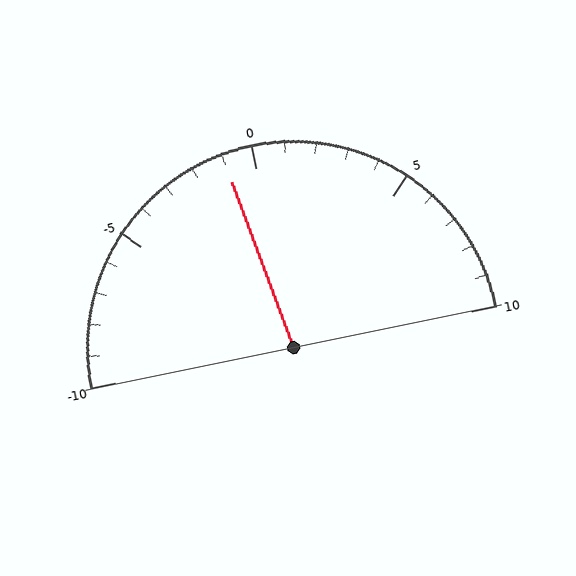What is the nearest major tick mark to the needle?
The nearest major tick mark is 0.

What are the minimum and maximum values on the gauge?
The gauge ranges from -10 to 10.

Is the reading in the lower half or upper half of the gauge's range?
The reading is in the lower half of the range (-10 to 10).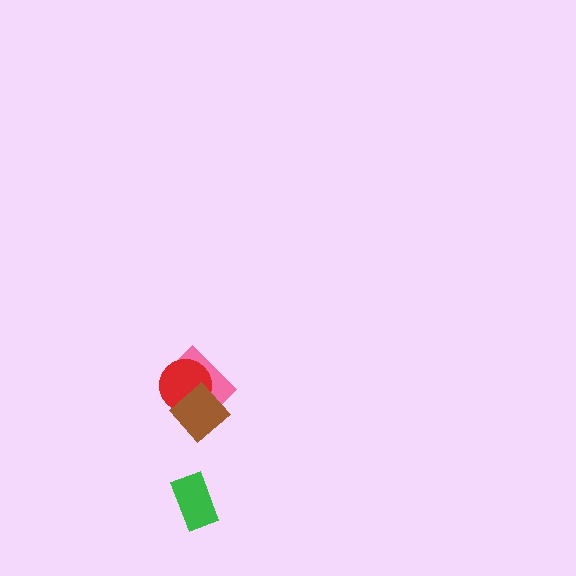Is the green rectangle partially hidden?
No, no other shape covers it.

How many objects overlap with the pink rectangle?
2 objects overlap with the pink rectangle.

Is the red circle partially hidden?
Yes, it is partially covered by another shape.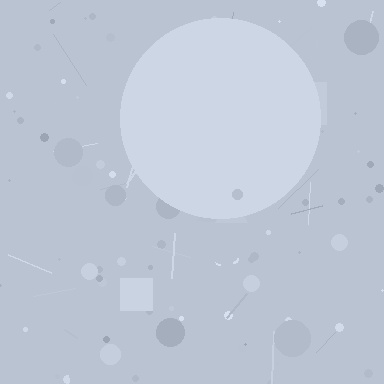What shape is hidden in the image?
A circle is hidden in the image.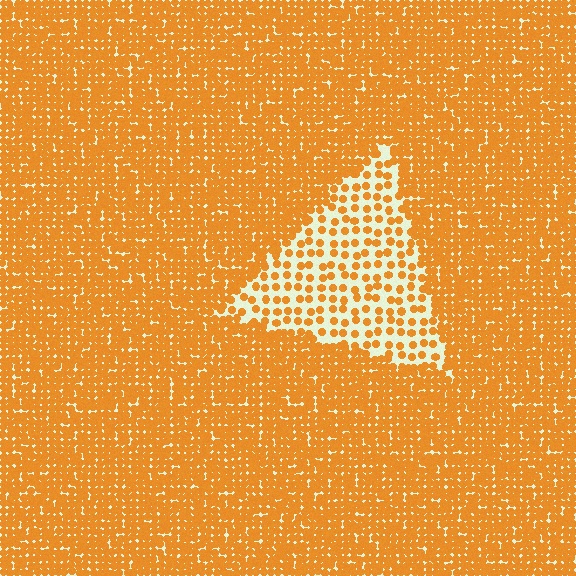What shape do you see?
I see a triangle.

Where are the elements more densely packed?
The elements are more densely packed outside the triangle boundary.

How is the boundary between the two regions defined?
The boundary is defined by a change in element density (approximately 2.7x ratio). All elements are the same color, size, and shape.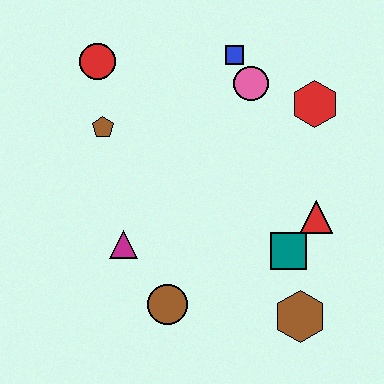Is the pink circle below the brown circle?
No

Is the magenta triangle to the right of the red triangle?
No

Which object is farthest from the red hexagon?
The brown circle is farthest from the red hexagon.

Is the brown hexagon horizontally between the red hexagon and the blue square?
Yes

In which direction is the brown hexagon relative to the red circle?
The brown hexagon is below the red circle.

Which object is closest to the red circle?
The brown pentagon is closest to the red circle.